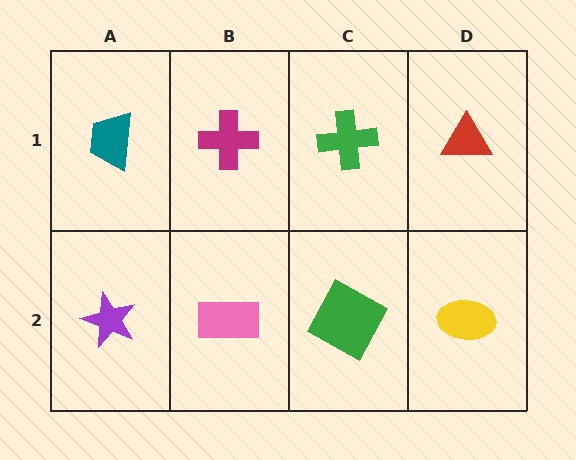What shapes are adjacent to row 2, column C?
A green cross (row 1, column C), a pink rectangle (row 2, column B), a yellow ellipse (row 2, column D).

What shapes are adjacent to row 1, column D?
A yellow ellipse (row 2, column D), a green cross (row 1, column C).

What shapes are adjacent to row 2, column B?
A magenta cross (row 1, column B), a purple star (row 2, column A), a green square (row 2, column C).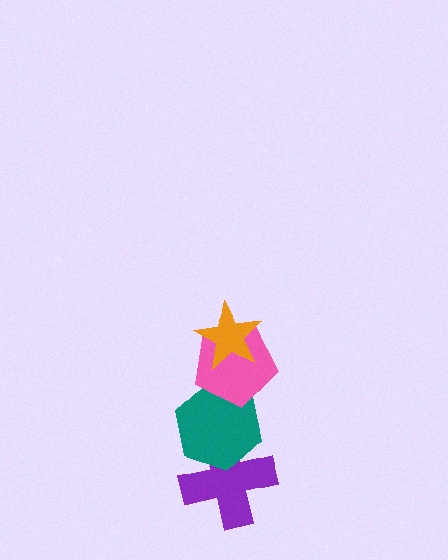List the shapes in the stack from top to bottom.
From top to bottom: the orange star, the pink pentagon, the teal hexagon, the purple cross.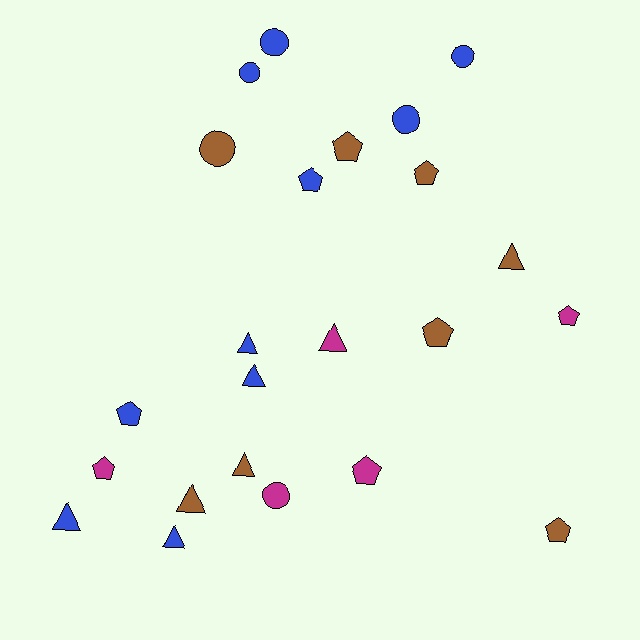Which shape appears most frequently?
Pentagon, with 9 objects.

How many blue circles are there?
There are 4 blue circles.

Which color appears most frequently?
Blue, with 10 objects.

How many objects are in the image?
There are 23 objects.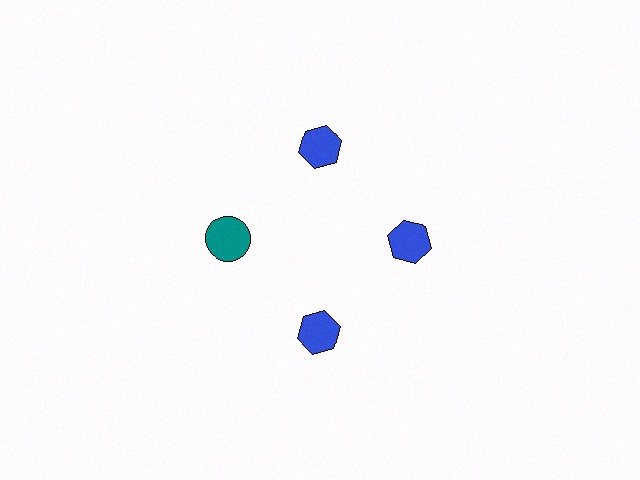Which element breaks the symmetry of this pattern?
The teal circle at roughly the 9 o'clock position breaks the symmetry. All other shapes are blue hexagons.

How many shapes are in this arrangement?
There are 4 shapes arranged in a ring pattern.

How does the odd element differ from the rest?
It differs in both color (teal instead of blue) and shape (circle instead of hexagon).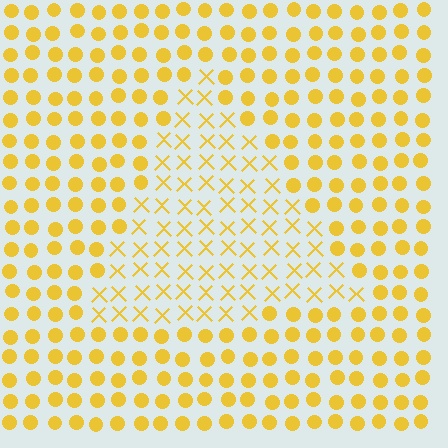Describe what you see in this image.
The image is filled with small yellow elements arranged in a uniform grid. A triangle-shaped region contains X marks, while the surrounding area contains circles. The boundary is defined purely by the change in element shape.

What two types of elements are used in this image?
The image uses X marks inside the triangle region and circles outside it.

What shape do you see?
I see a triangle.